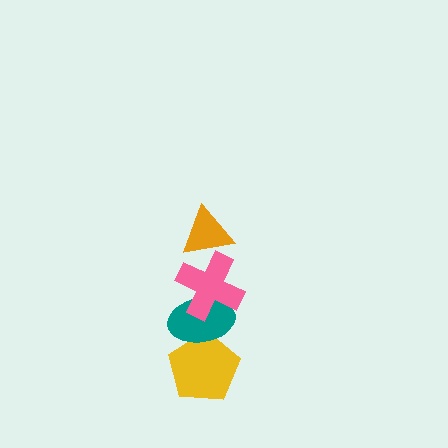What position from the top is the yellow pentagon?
The yellow pentagon is 4th from the top.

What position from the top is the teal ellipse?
The teal ellipse is 3rd from the top.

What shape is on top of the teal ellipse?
The pink cross is on top of the teal ellipse.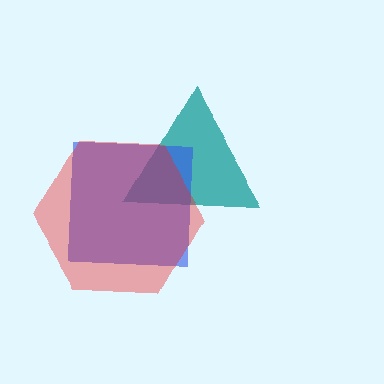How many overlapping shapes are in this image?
There are 3 overlapping shapes in the image.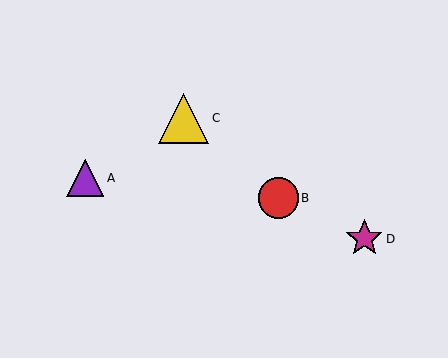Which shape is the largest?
The yellow triangle (labeled C) is the largest.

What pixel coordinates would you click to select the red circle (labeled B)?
Click at (278, 198) to select the red circle B.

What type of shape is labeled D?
Shape D is a magenta star.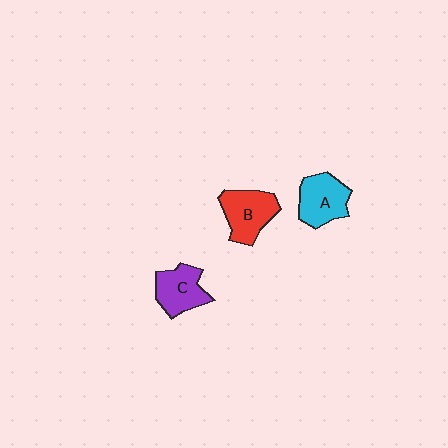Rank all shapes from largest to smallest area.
From largest to smallest: B (red), A (cyan), C (purple).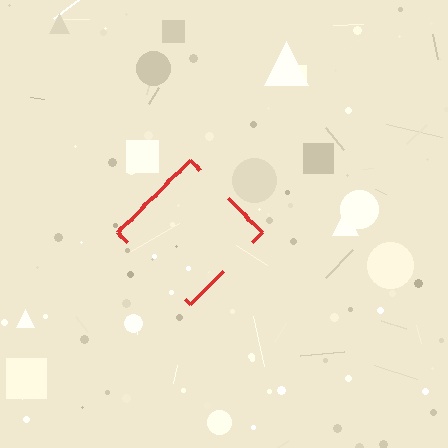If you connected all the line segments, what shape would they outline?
They would outline a diamond.